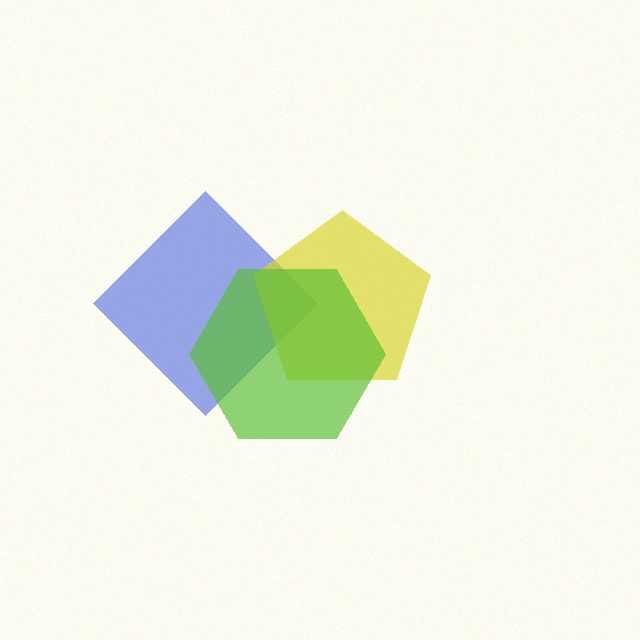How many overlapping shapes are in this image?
There are 3 overlapping shapes in the image.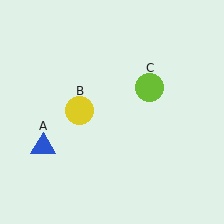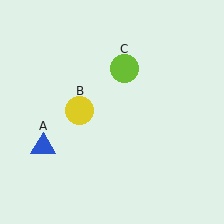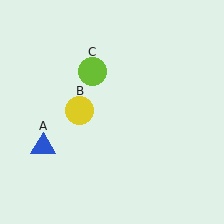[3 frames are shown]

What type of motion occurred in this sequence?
The lime circle (object C) rotated counterclockwise around the center of the scene.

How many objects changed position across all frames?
1 object changed position: lime circle (object C).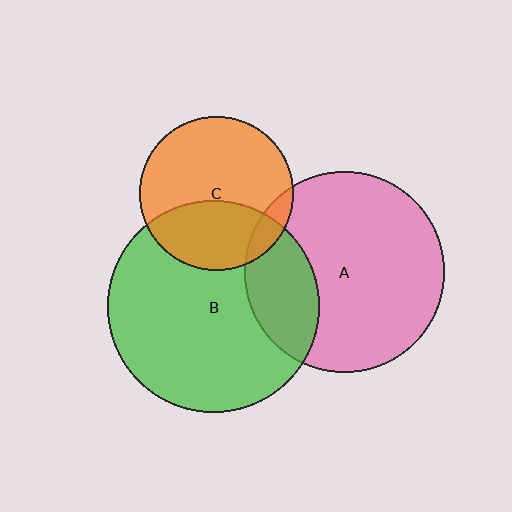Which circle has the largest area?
Circle B (green).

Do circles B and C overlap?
Yes.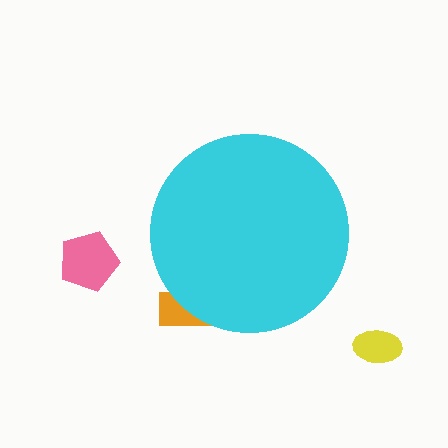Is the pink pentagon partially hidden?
No, the pink pentagon is fully visible.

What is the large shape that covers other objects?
A cyan circle.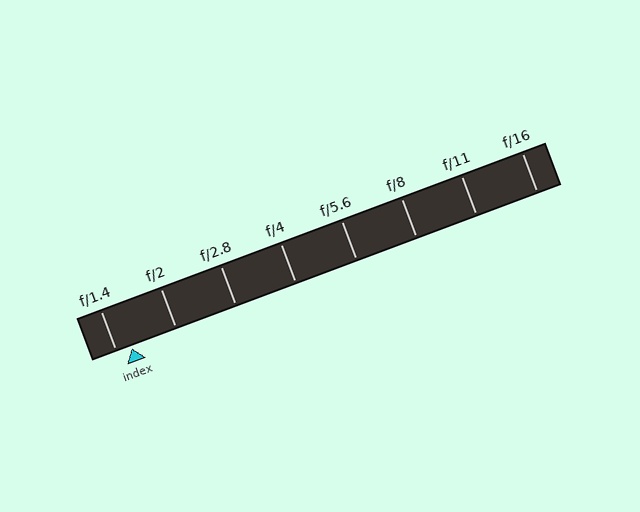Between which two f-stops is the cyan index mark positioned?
The index mark is between f/1.4 and f/2.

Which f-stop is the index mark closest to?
The index mark is closest to f/1.4.